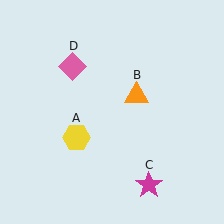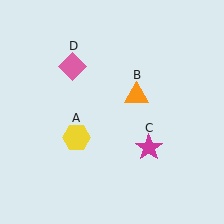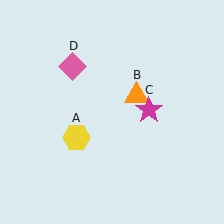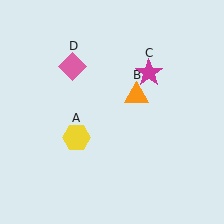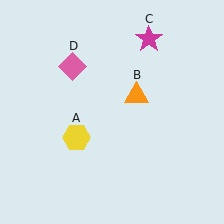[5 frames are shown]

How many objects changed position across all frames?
1 object changed position: magenta star (object C).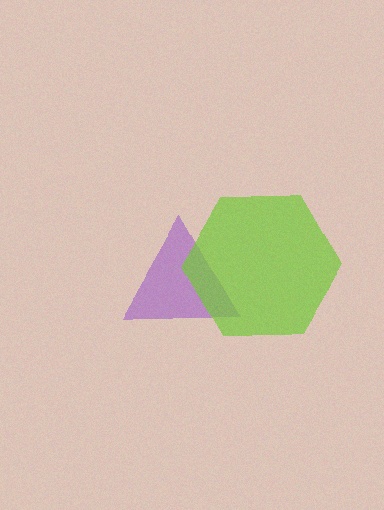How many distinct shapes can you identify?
There are 2 distinct shapes: a purple triangle, a lime hexagon.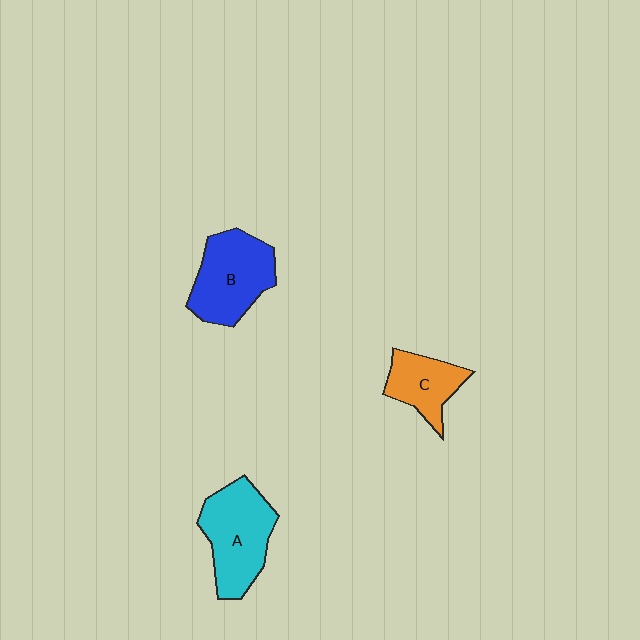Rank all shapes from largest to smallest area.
From largest to smallest: A (cyan), B (blue), C (orange).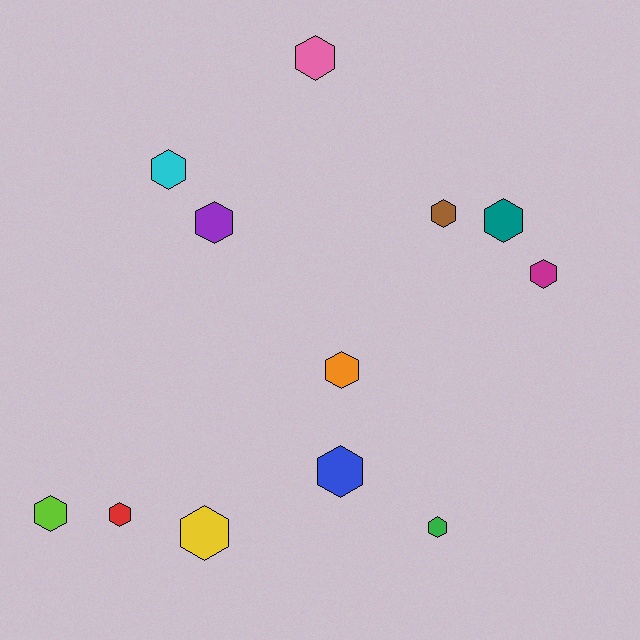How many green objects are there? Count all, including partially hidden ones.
There is 1 green object.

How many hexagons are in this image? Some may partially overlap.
There are 12 hexagons.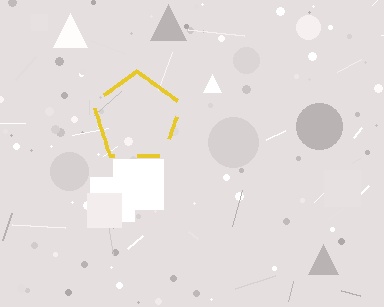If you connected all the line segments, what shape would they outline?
They would outline a pentagon.